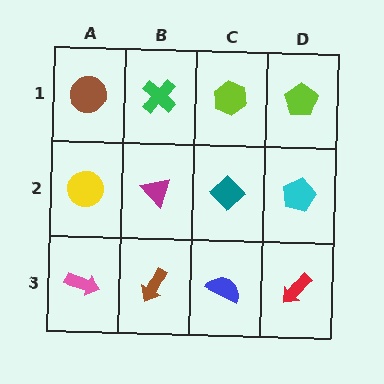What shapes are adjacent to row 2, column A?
A brown circle (row 1, column A), a pink arrow (row 3, column A), a magenta triangle (row 2, column B).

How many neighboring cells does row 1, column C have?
3.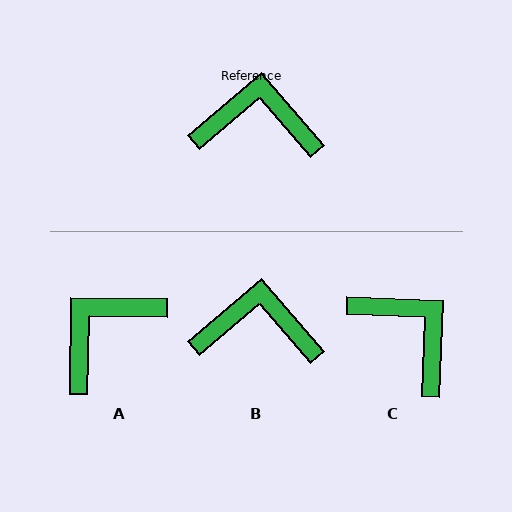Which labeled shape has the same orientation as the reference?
B.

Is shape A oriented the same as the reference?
No, it is off by about 49 degrees.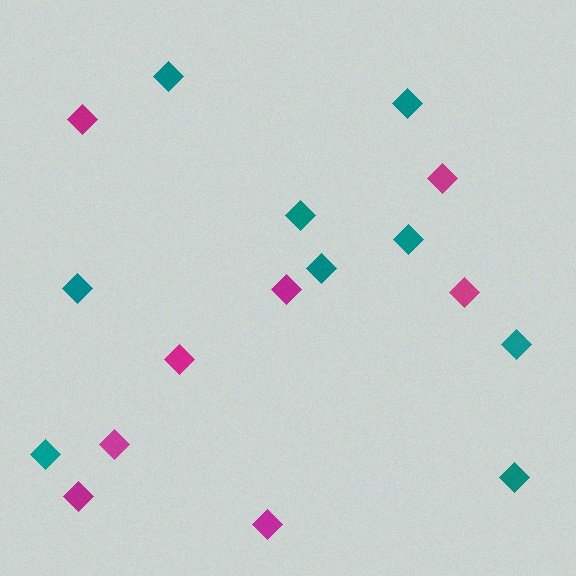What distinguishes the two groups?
There are 2 groups: one group of teal diamonds (9) and one group of magenta diamonds (8).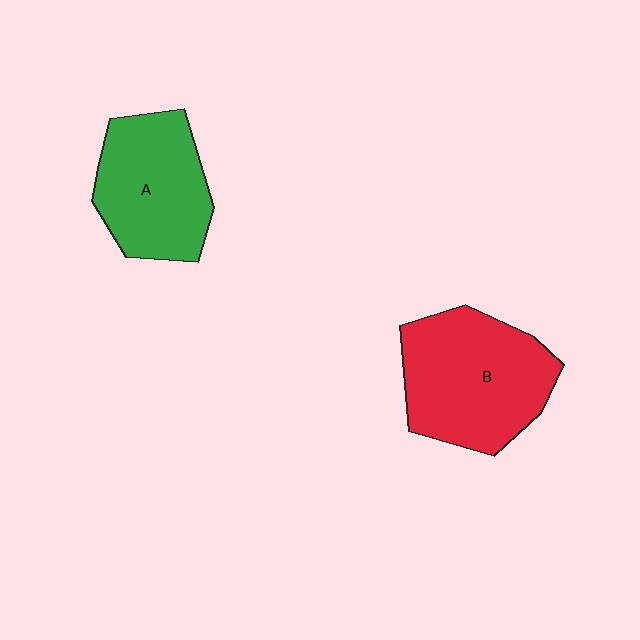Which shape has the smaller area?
Shape A (green).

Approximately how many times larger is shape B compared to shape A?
Approximately 1.2 times.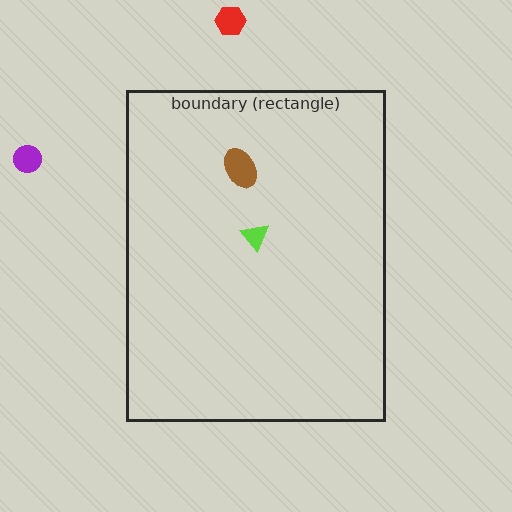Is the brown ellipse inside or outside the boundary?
Inside.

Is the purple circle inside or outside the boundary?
Outside.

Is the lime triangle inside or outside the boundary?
Inside.